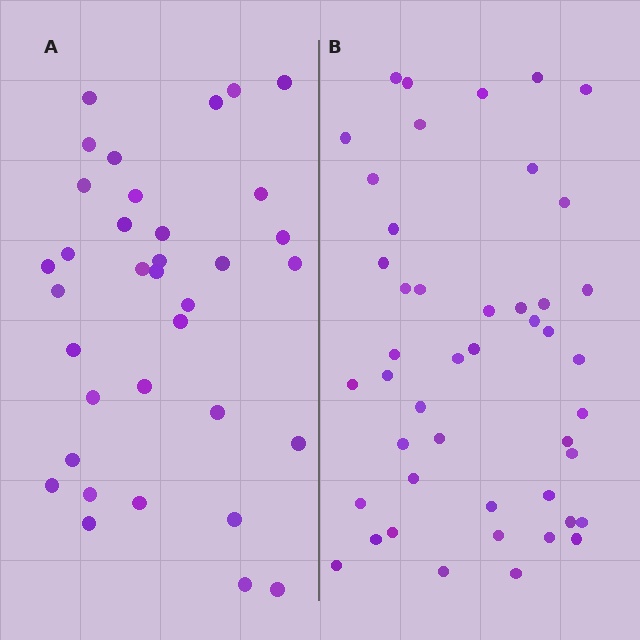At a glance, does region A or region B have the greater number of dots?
Region B (the right region) has more dots.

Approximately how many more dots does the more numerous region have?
Region B has roughly 12 or so more dots than region A.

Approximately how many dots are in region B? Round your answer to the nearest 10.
About 50 dots. (The exact count is 46, which rounds to 50.)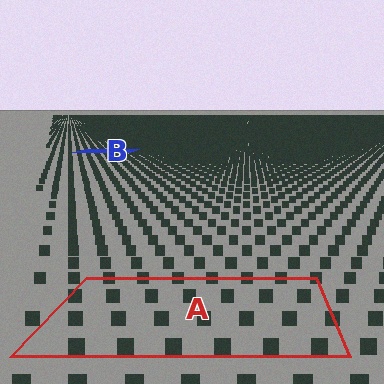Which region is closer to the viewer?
Region A is closer. The texture elements there are larger and more spread out.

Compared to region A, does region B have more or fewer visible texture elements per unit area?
Region B has more texture elements per unit area — they are packed more densely because it is farther away.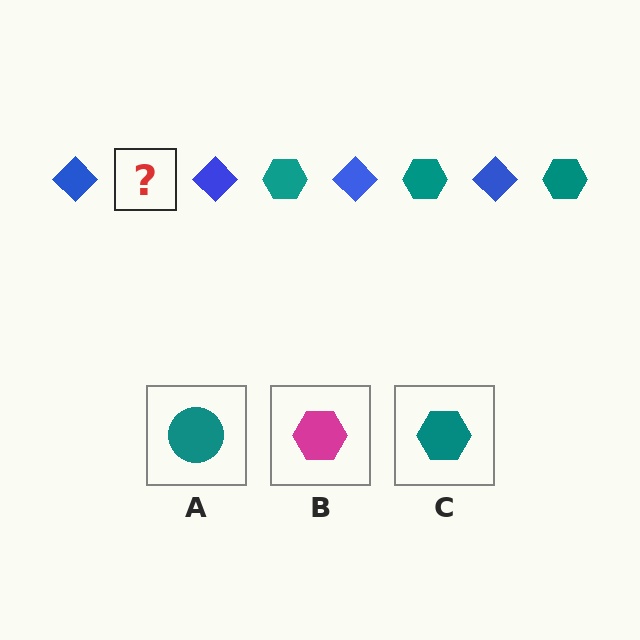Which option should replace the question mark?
Option C.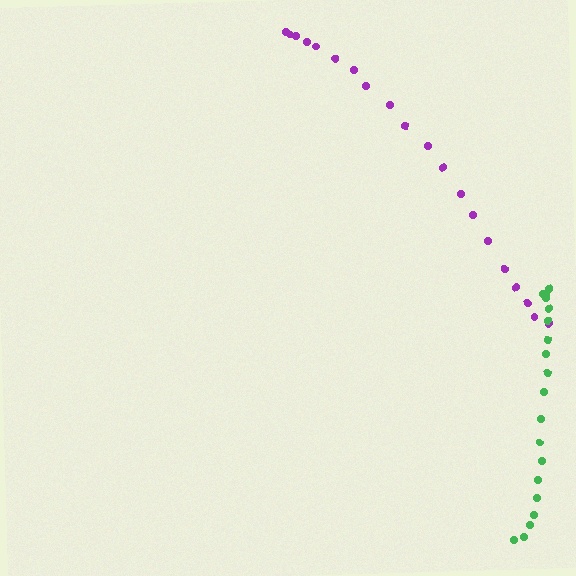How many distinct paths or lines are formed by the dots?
There are 2 distinct paths.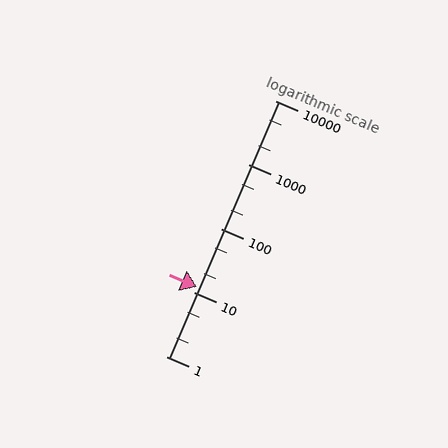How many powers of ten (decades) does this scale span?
The scale spans 4 decades, from 1 to 10000.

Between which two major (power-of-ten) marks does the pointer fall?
The pointer is between 10 and 100.